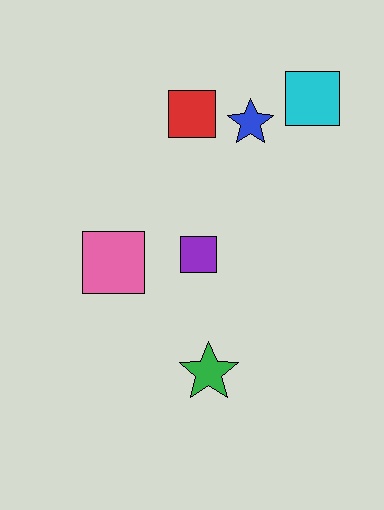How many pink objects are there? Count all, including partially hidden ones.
There is 1 pink object.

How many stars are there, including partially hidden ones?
There are 2 stars.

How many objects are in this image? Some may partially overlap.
There are 6 objects.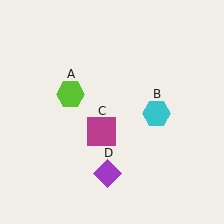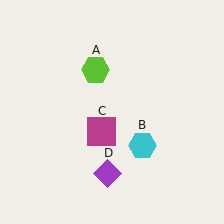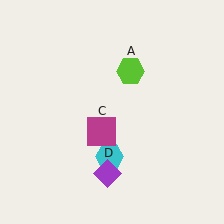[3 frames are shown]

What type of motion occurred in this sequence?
The lime hexagon (object A), cyan hexagon (object B) rotated clockwise around the center of the scene.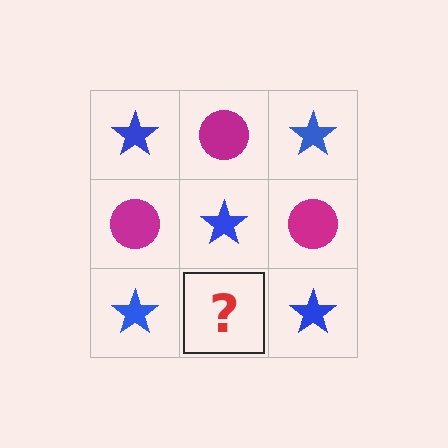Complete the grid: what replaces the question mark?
The question mark should be replaced with a magenta circle.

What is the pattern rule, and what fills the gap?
The rule is that it alternates blue star and magenta circle in a checkerboard pattern. The gap should be filled with a magenta circle.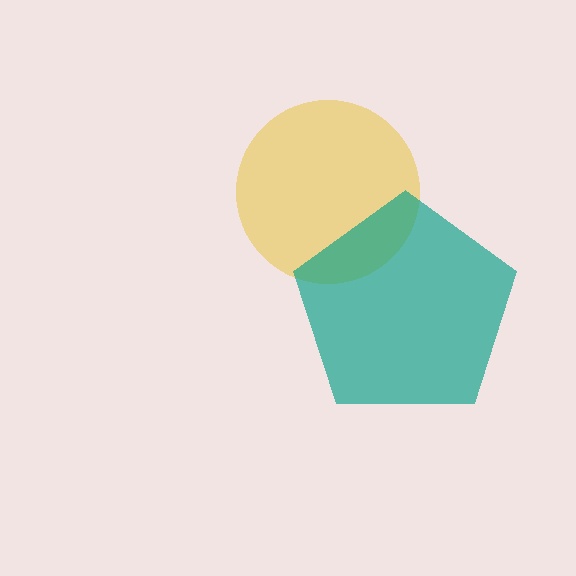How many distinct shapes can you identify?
There are 2 distinct shapes: a yellow circle, a teal pentagon.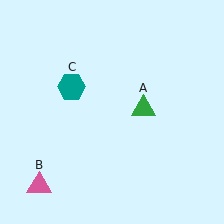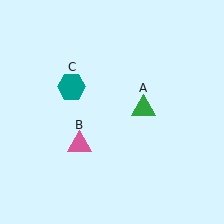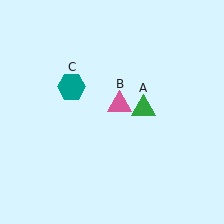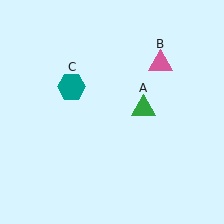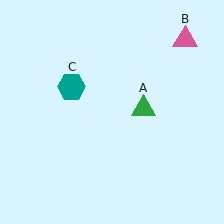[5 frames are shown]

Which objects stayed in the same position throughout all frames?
Green triangle (object A) and teal hexagon (object C) remained stationary.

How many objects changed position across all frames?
1 object changed position: pink triangle (object B).